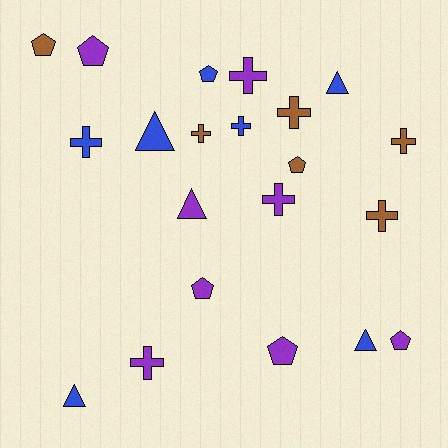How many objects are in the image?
There are 21 objects.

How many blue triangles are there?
There are 4 blue triangles.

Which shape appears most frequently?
Cross, with 9 objects.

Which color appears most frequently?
Purple, with 8 objects.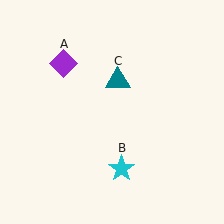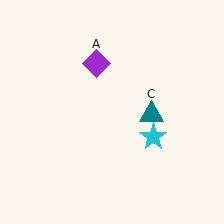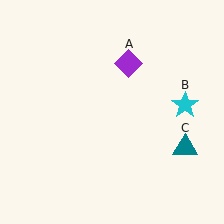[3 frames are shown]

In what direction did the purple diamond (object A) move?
The purple diamond (object A) moved right.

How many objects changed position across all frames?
3 objects changed position: purple diamond (object A), cyan star (object B), teal triangle (object C).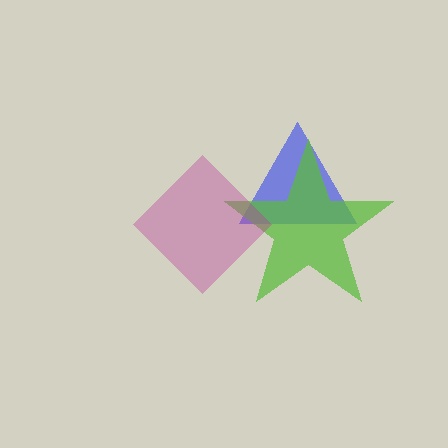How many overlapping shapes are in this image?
There are 3 overlapping shapes in the image.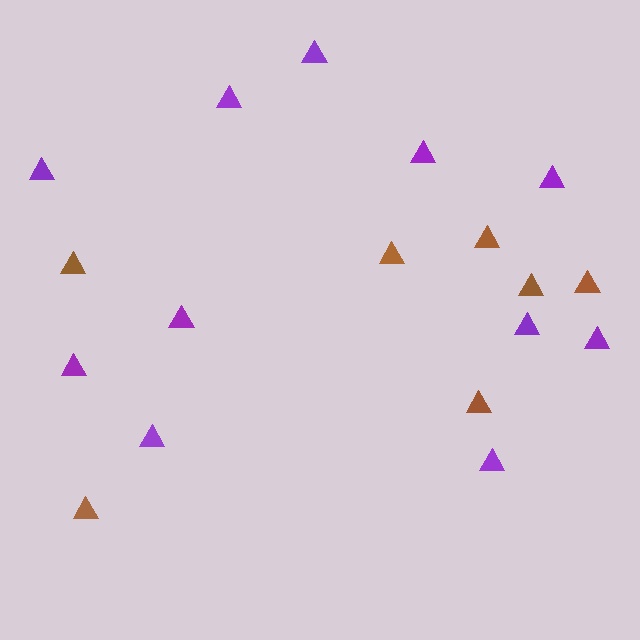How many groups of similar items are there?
There are 2 groups: one group of purple triangles (11) and one group of brown triangles (7).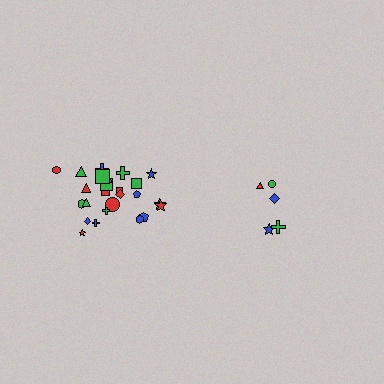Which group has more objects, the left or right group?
The left group.